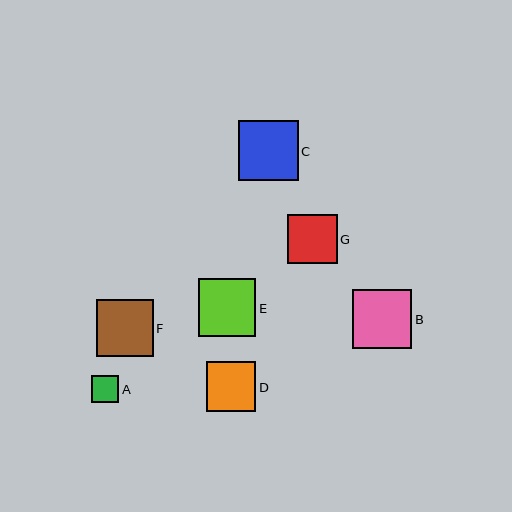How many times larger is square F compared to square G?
Square F is approximately 1.2 times the size of square G.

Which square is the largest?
Square C is the largest with a size of approximately 60 pixels.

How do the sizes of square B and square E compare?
Square B and square E are approximately the same size.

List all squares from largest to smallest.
From largest to smallest: C, B, E, F, D, G, A.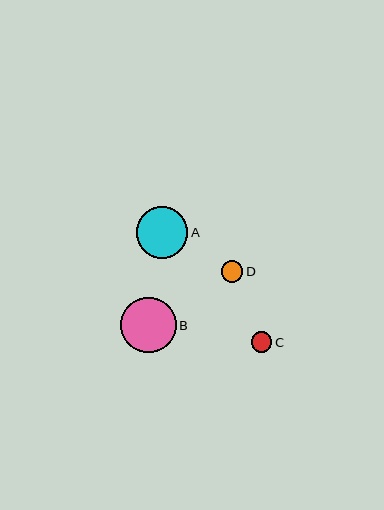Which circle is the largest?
Circle B is the largest with a size of approximately 55 pixels.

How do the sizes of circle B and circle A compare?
Circle B and circle A are approximately the same size.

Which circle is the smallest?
Circle C is the smallest with a size of approximately 21 pixels.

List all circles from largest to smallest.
From largest to smallest: B, A, D, C.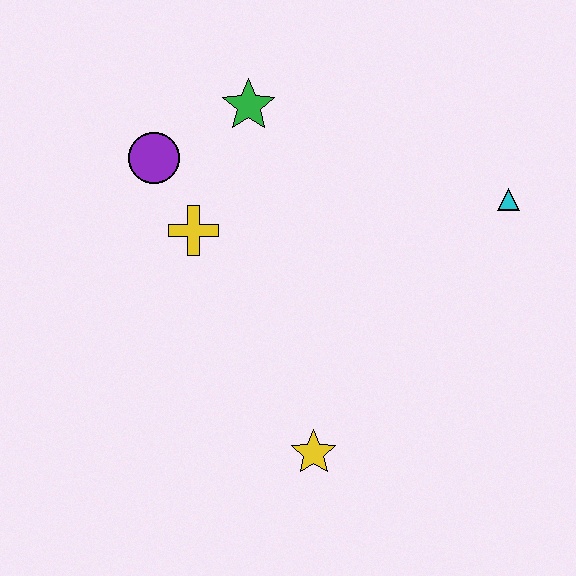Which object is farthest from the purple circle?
The cyan triangle is farthest from the purple circle.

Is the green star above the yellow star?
Yes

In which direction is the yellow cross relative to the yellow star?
The yellow cross is above the yellow star.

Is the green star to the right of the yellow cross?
Yes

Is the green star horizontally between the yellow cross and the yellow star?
Yes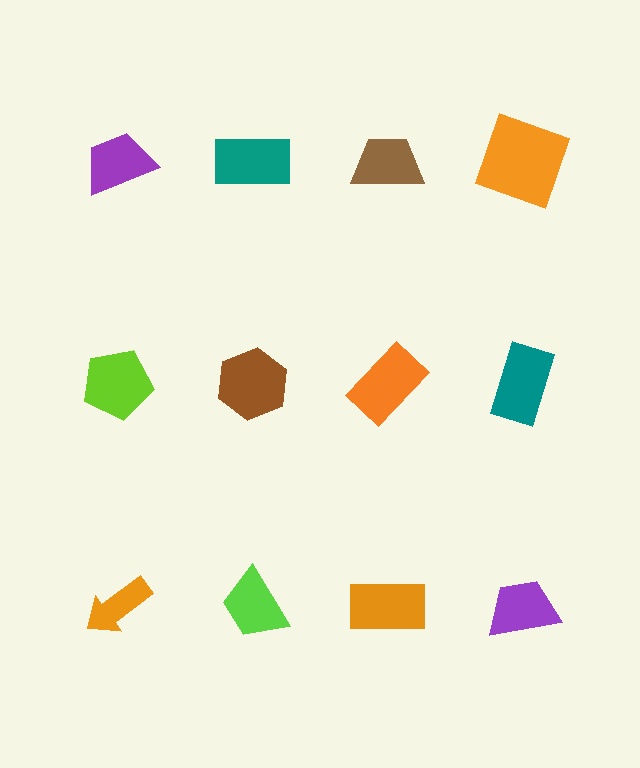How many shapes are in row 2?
4 shapes.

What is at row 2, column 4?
A teal rectangle.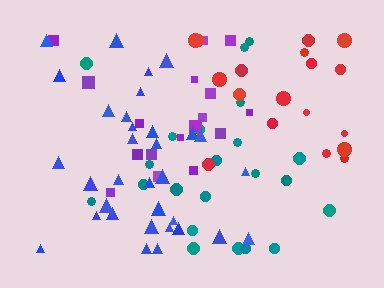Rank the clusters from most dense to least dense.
blue, teal, purple, red.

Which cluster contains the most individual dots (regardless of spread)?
Blue (34).